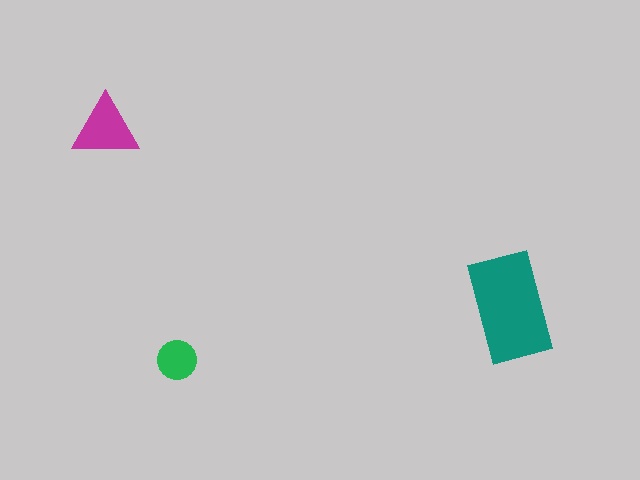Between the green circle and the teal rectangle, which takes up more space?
The teal rectangle.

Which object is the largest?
The teal rectangle.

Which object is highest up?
The magenta triangle is topmost.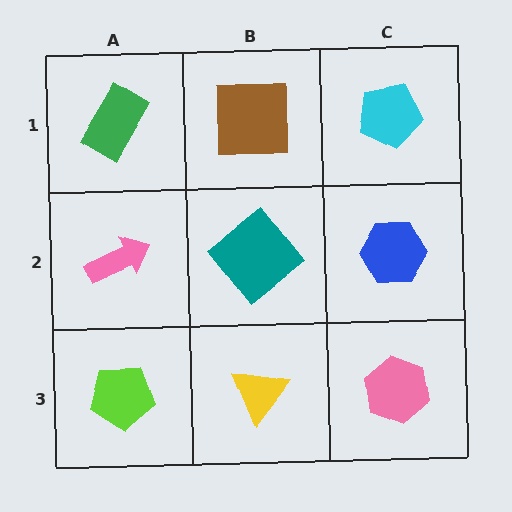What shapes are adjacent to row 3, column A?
A pink arrow (row 2, column A), a yellow triangle (row 3, column B).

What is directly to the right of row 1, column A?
A brown square.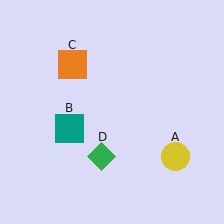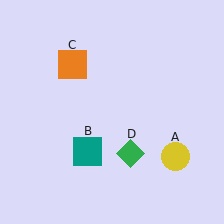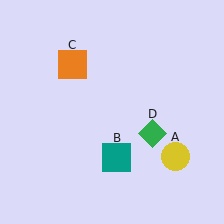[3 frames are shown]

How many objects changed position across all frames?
2 objects changed position: teal square (object B), green diamond (object D).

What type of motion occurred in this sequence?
The teal square (object B), green diamond (object D) rotated counterclockwise around the center of the scene.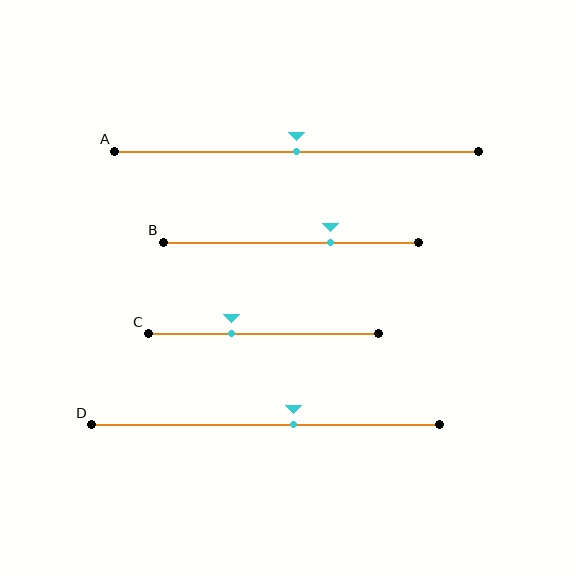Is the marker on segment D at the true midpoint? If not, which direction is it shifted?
No, the marker on segment D is shifted to the right by about 8% of the segment length.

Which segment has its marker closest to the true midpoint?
Segment A has its marker closest to the true midpoint.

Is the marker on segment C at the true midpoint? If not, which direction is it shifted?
No, the marker on segment C is shifted to the left by about 14% of the segment length.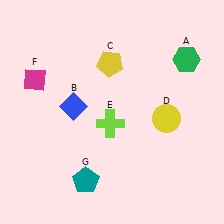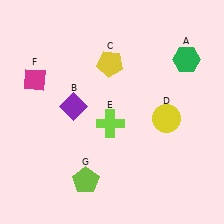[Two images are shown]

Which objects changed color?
B changed from blue to purple. G changed from teal to lime.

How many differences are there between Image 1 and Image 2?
There are 2 differences between the two images.